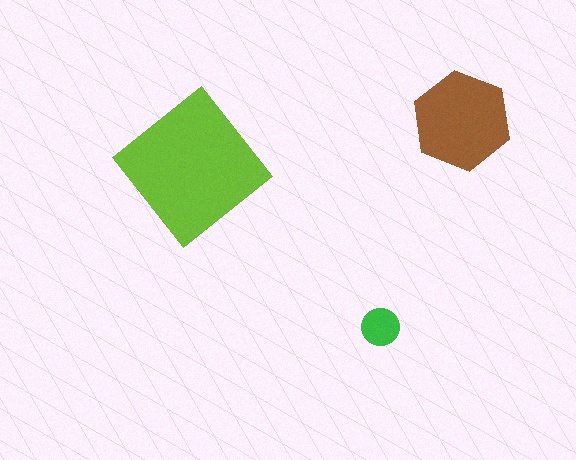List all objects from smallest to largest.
The green circle, the brown hexagon, the lime diamond.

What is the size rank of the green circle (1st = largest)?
3rd.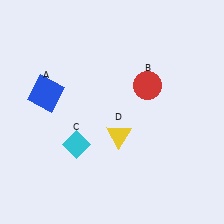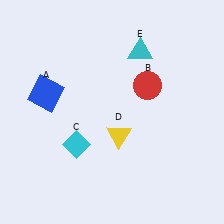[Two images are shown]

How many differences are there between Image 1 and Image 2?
There is 1 difference between the two images.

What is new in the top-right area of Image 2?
A cyan triangle (E) was added in the top-right area of Image 2.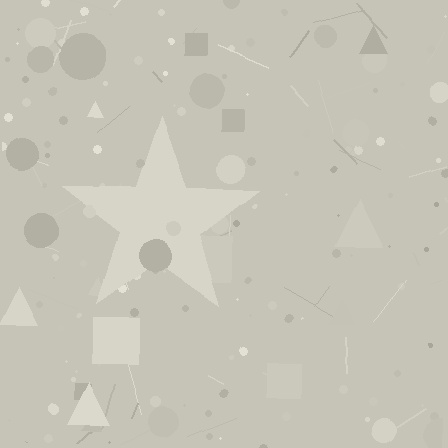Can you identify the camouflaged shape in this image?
The camouflaged shape is a star.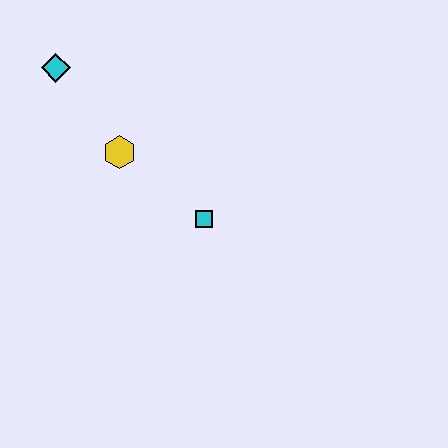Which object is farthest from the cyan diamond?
The cyan square is farthest from the cyan diamond.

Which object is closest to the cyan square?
The yellow hexagon is closest to the cyan square.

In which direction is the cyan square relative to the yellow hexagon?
The cyan square is to the right of the yellow hexagon.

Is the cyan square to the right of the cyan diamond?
Yes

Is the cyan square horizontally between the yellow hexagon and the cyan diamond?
No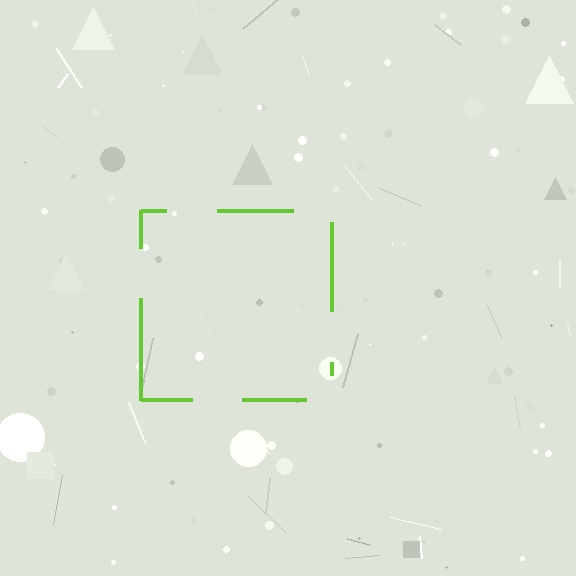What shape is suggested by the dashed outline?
The dashed outline suggests a square.